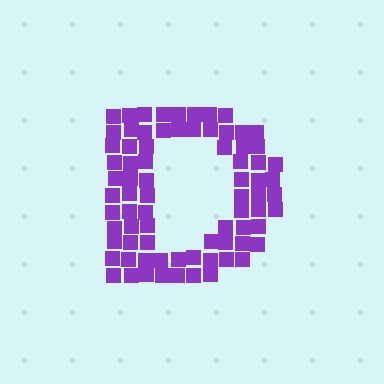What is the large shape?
The large shape is the letter D.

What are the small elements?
The small elements are squares.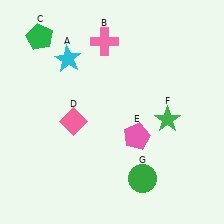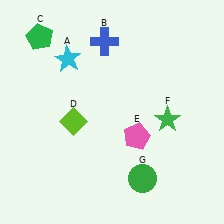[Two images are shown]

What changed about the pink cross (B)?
In Image 1, B is pink. In Image 2, it changed to blue.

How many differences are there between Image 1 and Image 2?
There are 2 differences between the two images.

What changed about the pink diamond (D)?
In Image 1, D is pink. In Image 2, it changed to lime.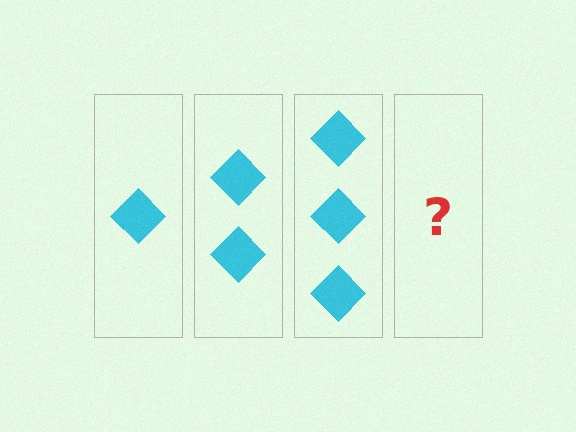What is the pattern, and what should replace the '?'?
The pattern is that each step adds one more diamond. The '?' should be 4 diamonds.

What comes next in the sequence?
The next element should be 4 diamonds.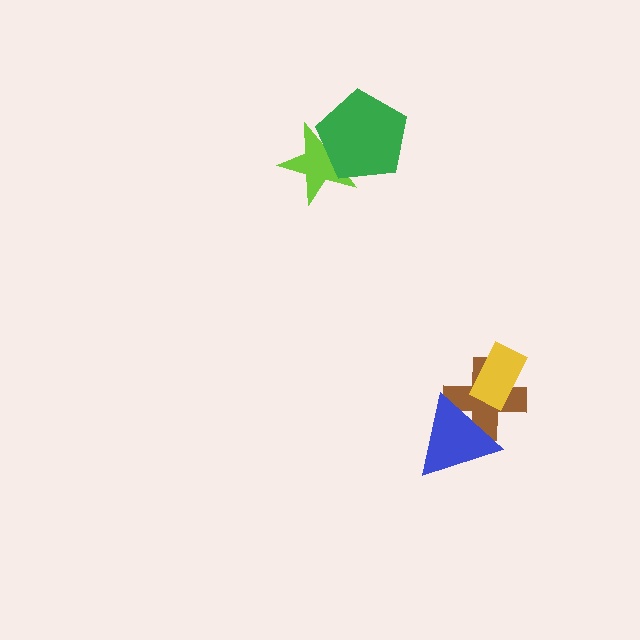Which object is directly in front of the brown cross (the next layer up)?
The yellow rectangle is directly in front of the brown cross.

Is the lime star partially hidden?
Yes, it is partially covered by another shape.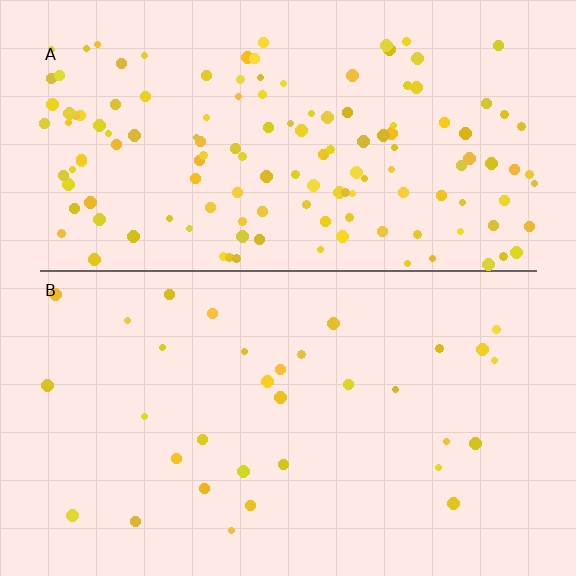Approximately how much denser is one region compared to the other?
Approximately 4.2× — region A over region B.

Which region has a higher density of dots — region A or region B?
A (the top).